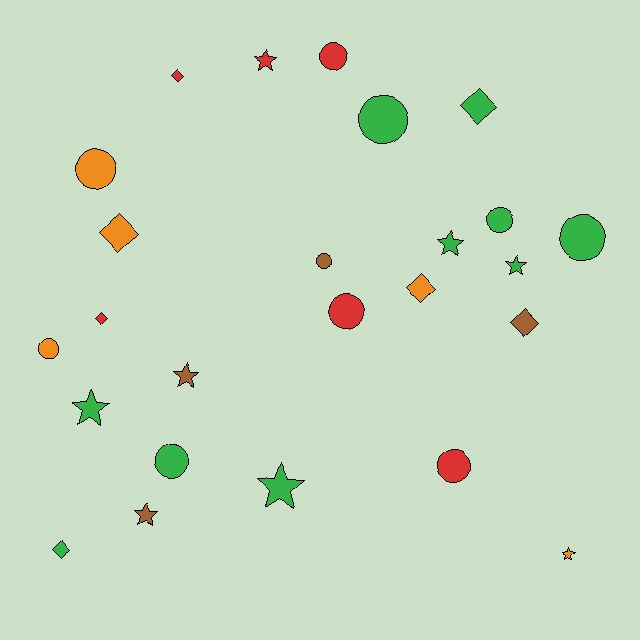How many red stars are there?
There is 1 red star.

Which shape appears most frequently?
Circle, with 10 objects.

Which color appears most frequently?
Green, with 10 objects.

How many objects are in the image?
There are 25 objects.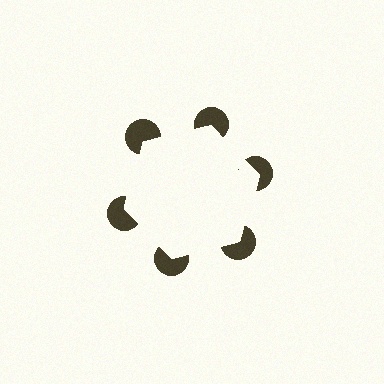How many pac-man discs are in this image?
There are 6 — one at each vertex of the illusory hexagon.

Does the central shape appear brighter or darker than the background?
It typically appears slightly brighter than the background, even though no actual brightness change is drawn.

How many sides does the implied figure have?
6 sides.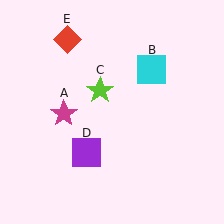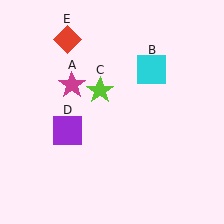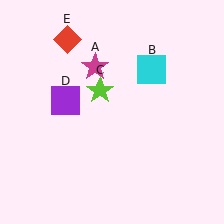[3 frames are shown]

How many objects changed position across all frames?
2 objects changed position: magenta star (object A), purple square (object D).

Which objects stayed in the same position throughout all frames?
Cyan square (object B) and lime star (object C) and red diamond (object E) remained stationary.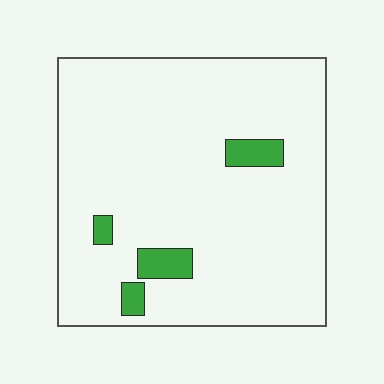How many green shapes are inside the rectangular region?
4.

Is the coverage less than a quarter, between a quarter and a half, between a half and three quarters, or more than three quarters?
Less than a quarter.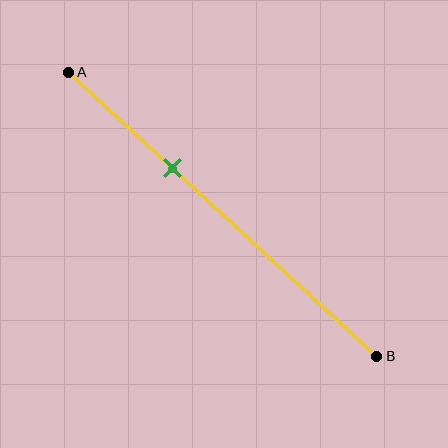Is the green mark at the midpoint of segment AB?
No, the mark is at about 35% from A, not at the 50% midpoint.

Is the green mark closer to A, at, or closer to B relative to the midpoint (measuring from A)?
The green mark is closer to point A than the midpoint of segment AB.